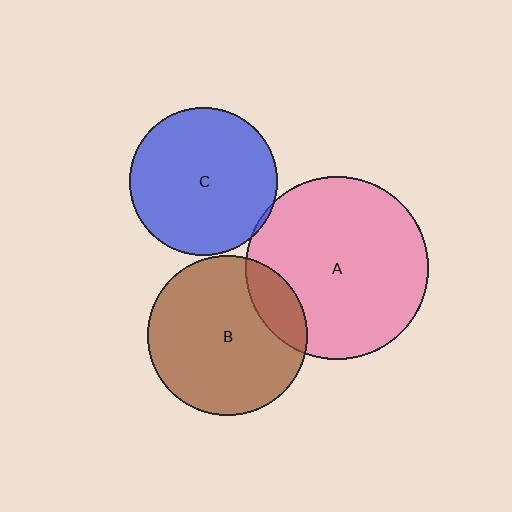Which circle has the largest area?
Circle A (pink).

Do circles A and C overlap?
Yes.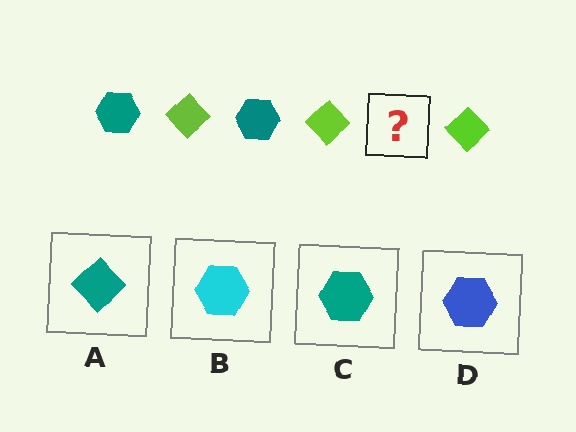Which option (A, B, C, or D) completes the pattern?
C.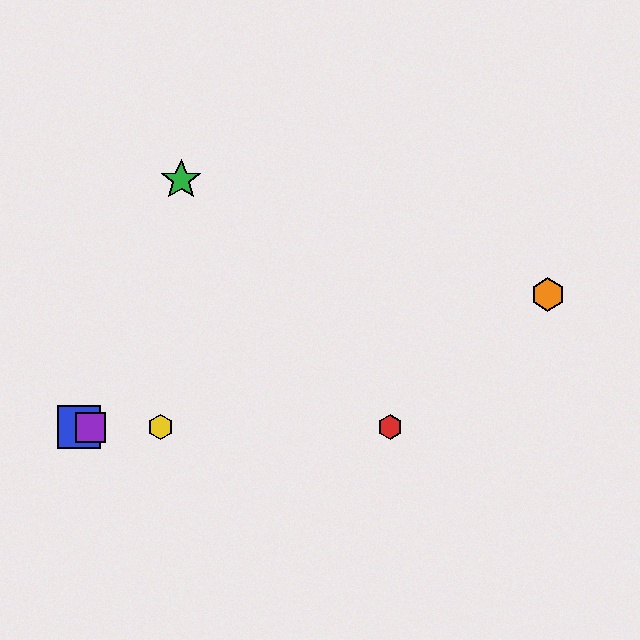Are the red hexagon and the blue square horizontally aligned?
Yes, both are at y≈427.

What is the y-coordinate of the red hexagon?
The red hexagon is at y≈427.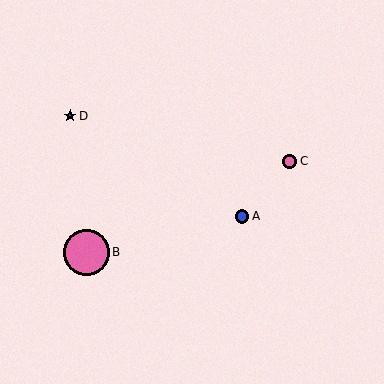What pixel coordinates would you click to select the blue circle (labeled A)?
Click at (242, 216) to select the blue circle A.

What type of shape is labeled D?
Shape D is a blue star.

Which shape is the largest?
The pink circle (labeled B) is the largest.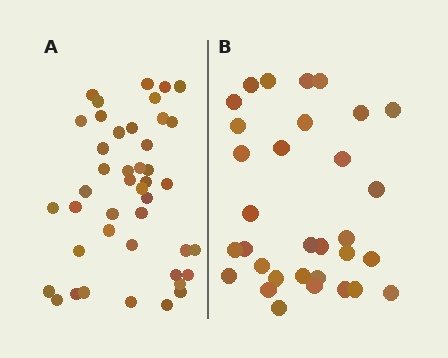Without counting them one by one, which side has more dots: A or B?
Region A (the left region) has more dots.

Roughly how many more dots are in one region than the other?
Region A has roughly 12 or so more dots than region B.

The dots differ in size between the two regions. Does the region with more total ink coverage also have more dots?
No. Region B has more total ink coverage because its dots are larger, but region A actually contains more individual dots. Total area can be misleading — the number of items is what matters here.